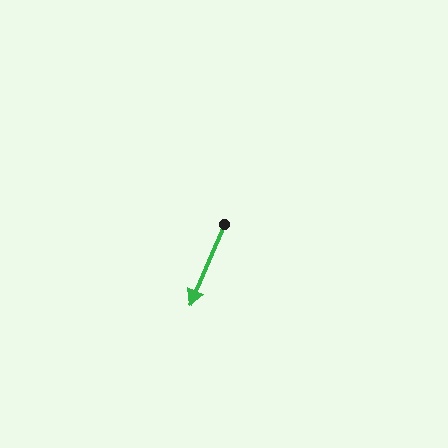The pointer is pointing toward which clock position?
Roughly 7 o'clock.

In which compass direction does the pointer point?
Southwest.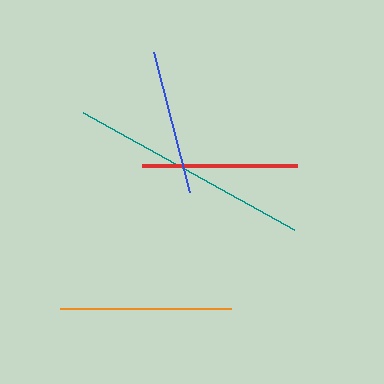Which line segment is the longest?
The teal line is the longest at approximately 242 pixels.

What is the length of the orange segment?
The orange segment is approximately 171 pixels long.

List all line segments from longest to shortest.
From longest to shortest: teal, orange, red, blue.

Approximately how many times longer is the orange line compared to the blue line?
The orange line is approximately 1.2 times the length of the blue line.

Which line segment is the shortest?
The blue line is the shortest at approximately 144 pixels.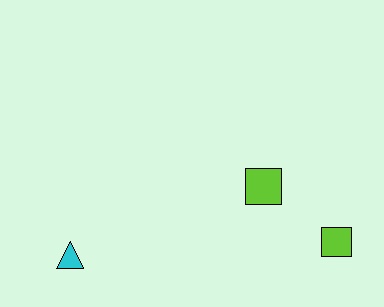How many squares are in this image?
There are 2 squares.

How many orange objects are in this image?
There are no orange objects.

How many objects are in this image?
There are 3 objects.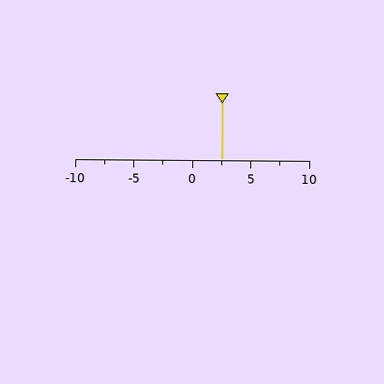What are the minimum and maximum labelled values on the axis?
The axis runs from -10 to 10.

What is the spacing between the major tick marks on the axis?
The major ticks are spaced 5 apart.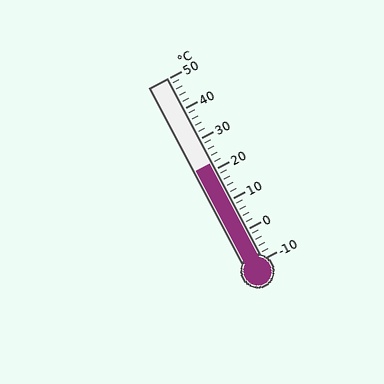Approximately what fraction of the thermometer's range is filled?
The thermometer is filled to approximately 55% of its range.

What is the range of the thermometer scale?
The thermometer scale ranges from -10°C to 50°C.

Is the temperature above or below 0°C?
The temperature is above 0°C.